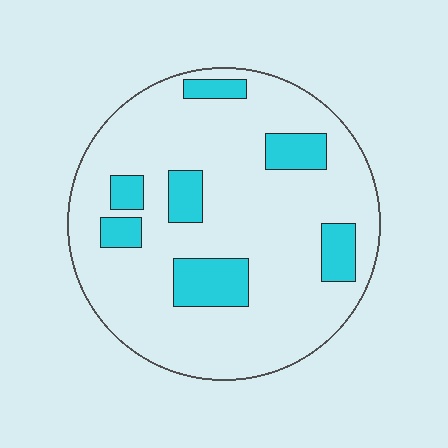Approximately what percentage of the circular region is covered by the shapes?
Approximately 20%.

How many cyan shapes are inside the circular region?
7.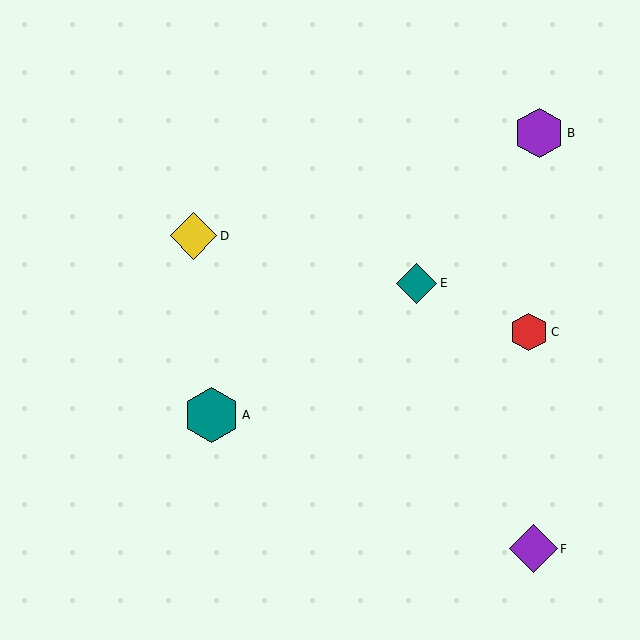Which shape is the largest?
The teal hexagon (labeled A) is the largest.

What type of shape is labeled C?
Shape C is a red hexagon.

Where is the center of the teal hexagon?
The center of the teal hexagon is at (211, 415).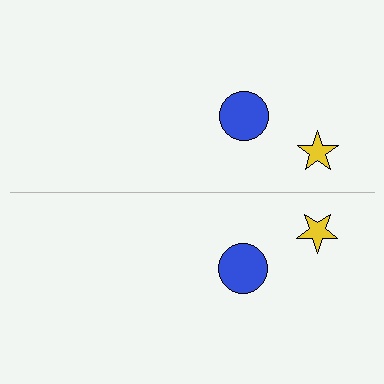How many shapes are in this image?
There are 4 shapes in this image.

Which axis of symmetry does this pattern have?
The pattern has a horizontal axis of symmetry running through the center of the image.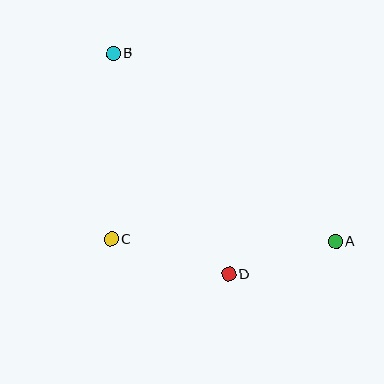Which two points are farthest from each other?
Points A and B are farthest from each other.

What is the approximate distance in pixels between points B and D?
The distance between B and D is approximately 249 pixels.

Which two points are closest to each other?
Points A and D are closest to each other.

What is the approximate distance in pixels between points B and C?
The distance between B and C is approximately 186 pixels.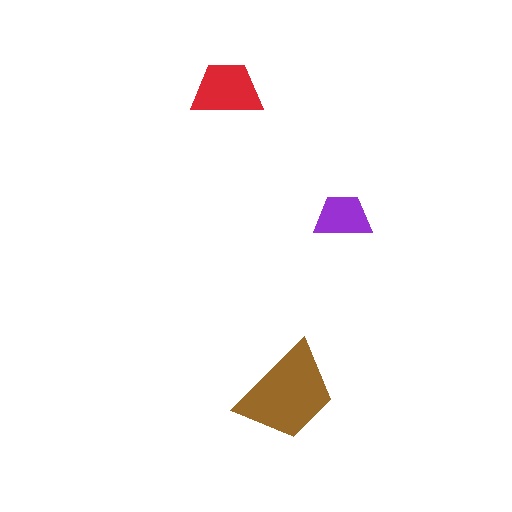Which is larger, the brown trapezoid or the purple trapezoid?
The brown one.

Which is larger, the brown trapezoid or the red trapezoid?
The brown one.